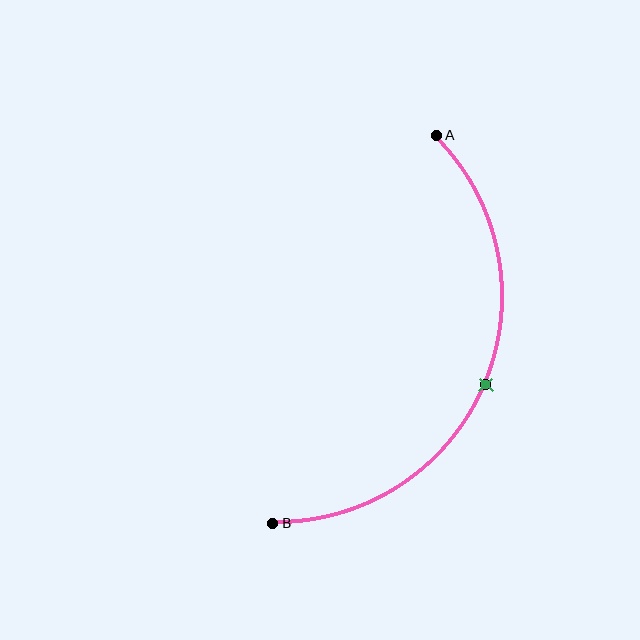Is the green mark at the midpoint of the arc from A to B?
Yes. The green mark lies on the arc at equal arc-length from both A and B — it is the arc midpoint.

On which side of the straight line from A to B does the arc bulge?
The arc bulges to the right of the straight line connecting A and B.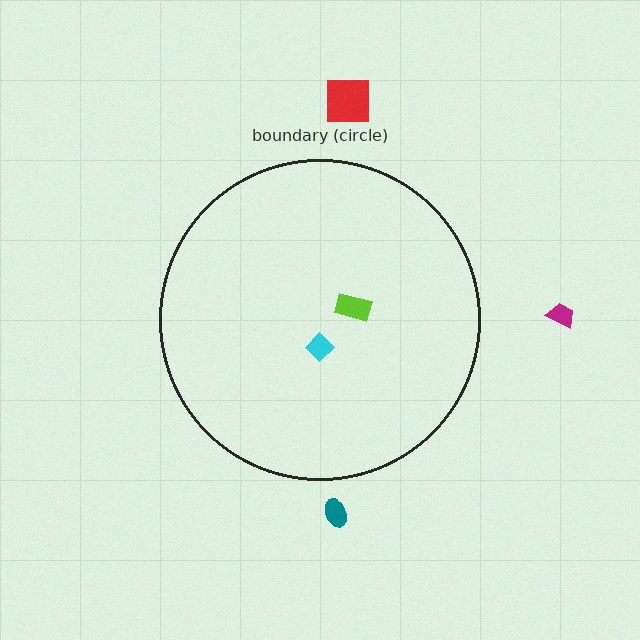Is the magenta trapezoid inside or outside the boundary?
Outside.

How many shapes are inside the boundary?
2 inside, 3 outside.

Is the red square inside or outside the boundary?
Outside.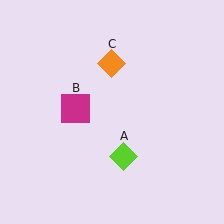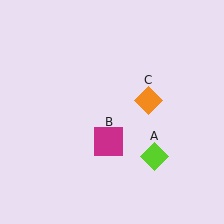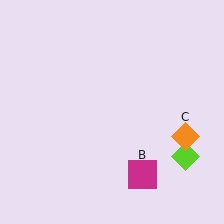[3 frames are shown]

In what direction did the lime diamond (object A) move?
The lime diamond (object A) moved right.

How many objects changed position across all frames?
3 objects changed position: lime diamond (object A), magenta square (object B), orange diamond (object C).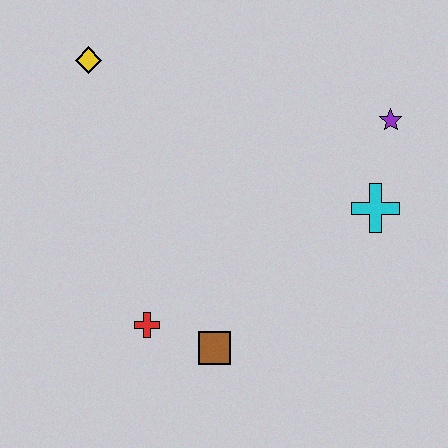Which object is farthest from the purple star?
The red cross is farthest from the purple star.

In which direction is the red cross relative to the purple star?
The red cross is to the left of the purple star.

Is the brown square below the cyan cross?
Yes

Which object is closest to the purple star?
The cyan cross is closest to the purple star.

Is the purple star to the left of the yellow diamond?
No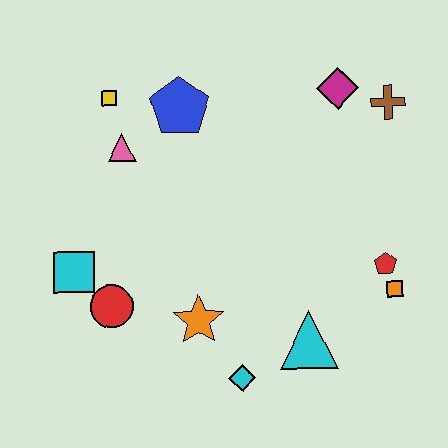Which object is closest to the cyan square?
The red circle is closest to the cyan square.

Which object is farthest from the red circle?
The brown cross is farthest from the red circle.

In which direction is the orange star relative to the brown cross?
The orange star is below the brown cross.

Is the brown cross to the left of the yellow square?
No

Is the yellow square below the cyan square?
No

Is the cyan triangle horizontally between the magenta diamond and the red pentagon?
No